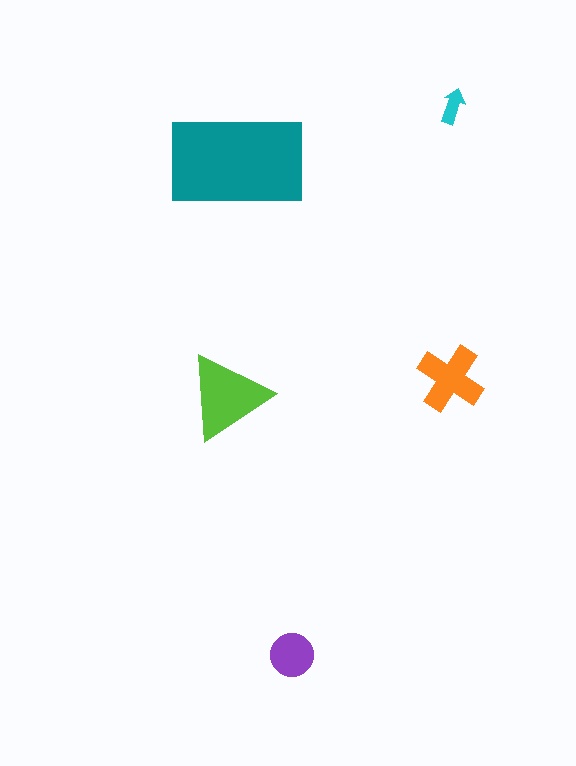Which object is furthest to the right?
The cyan arrow is rightmost.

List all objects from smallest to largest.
The cyan arrow, the purple circle, the orange cross, the lime triangle, the teal rectangle.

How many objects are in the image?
There are 5 objects in the image.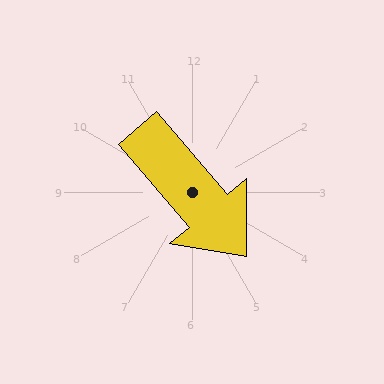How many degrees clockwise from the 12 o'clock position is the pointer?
Approximately 140 degrees.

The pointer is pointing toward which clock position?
Roughly 5 o'clock.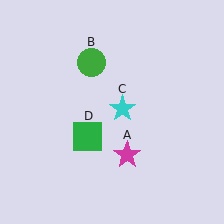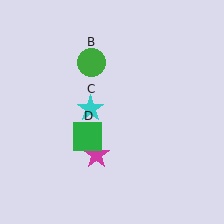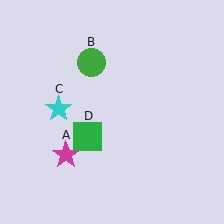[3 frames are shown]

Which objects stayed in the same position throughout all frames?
Green circle (object B) and green square (object D) remained stationary.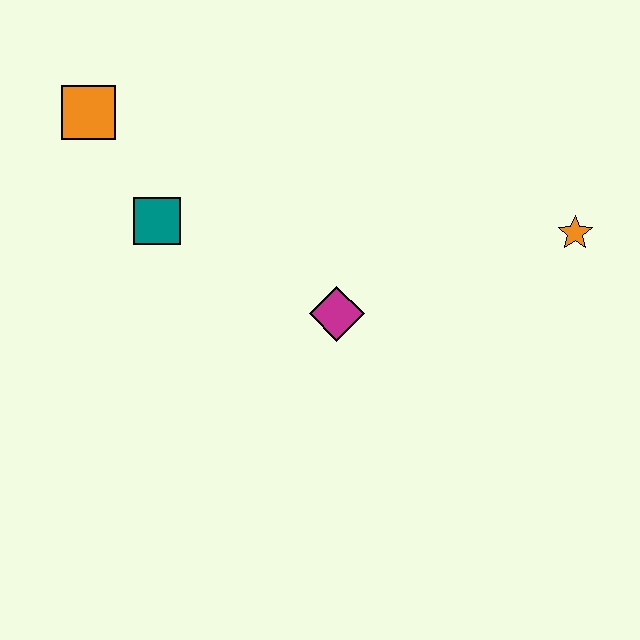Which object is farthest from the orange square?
The orange star is farthest from the orange square.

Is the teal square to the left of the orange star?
Yes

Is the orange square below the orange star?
No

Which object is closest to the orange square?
The teal square is closest to the orange square.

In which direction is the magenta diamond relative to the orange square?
The magenta diamond is to the right of the orange square.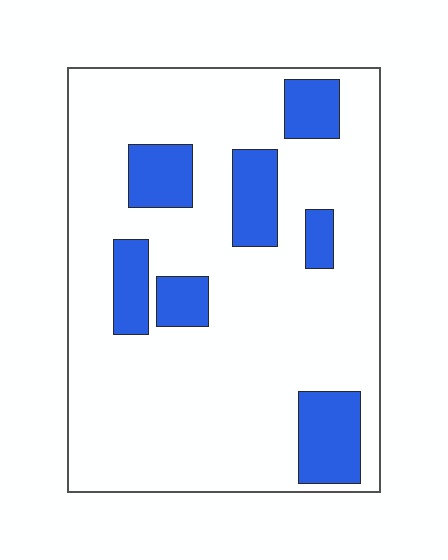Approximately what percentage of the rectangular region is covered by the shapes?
Approximately 20%.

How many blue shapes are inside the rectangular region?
7.